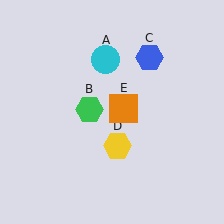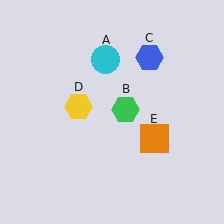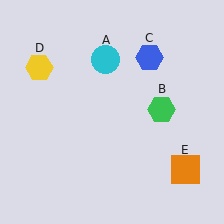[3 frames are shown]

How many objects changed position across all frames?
3 objects changed position: green hexagon (object B), yellow hexagon (object D), orange square (object E).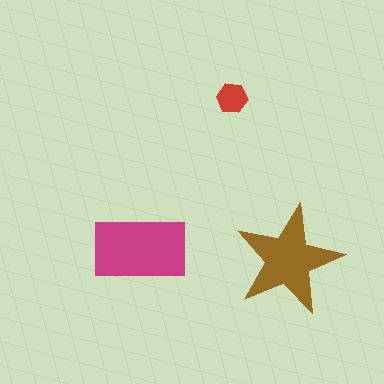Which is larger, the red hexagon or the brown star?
The brown star.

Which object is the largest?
The magenta rectangle.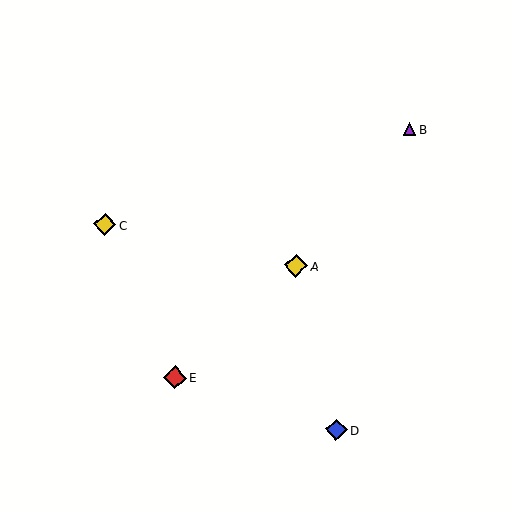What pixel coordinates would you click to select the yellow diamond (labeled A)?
Click at (296, 266) to select the yellow diamond A.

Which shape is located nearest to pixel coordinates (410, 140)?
The purple triangle (labeled B) at (409, 129) is nearest to that location.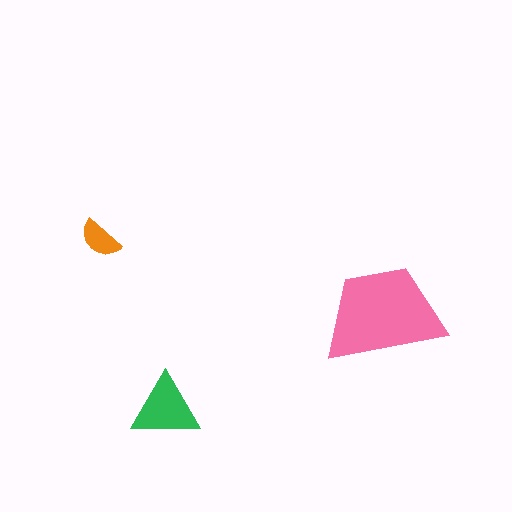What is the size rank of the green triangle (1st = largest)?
2nd.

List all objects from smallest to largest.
The orange semicircle, the green triangle, the pink trapezoid.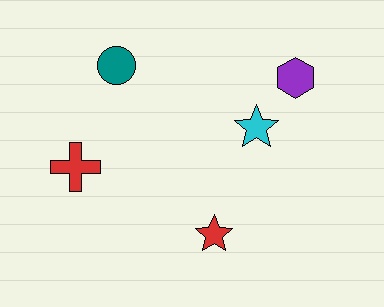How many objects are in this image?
There are 5 objects.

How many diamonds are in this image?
There are no diamonds.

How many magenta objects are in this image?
There are no magenta objects.